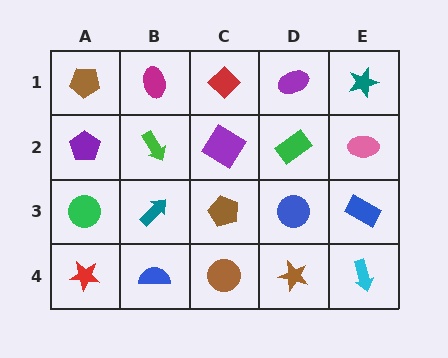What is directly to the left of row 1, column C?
A magenta ellipse.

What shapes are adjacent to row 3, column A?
A purple pentagon (row 2, column A), a red star (row 4, column A), a teal arrow (row 3, column B).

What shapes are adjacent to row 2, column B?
A magenta ellipse (row 1, column B), a teal arrow (row 3, column B), a purple pentagon (row 2, column A), a purple diamond (row 2, column C).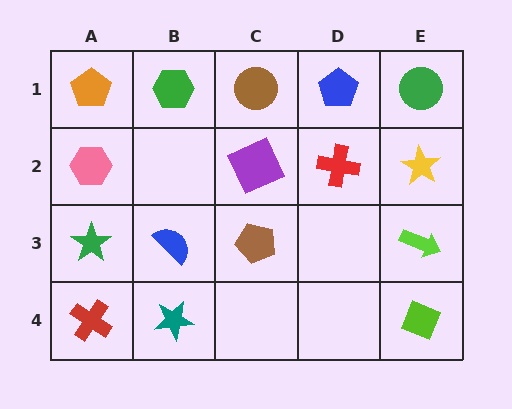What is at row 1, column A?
An orange pentagon.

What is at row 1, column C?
A brown circle.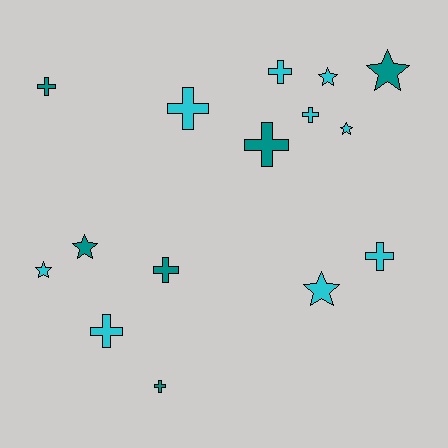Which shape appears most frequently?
Cross, with 9 objects.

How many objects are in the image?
There are 15 objects.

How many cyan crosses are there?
There are 5 cyan crosses.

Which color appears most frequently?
Cyan, with 9 objects.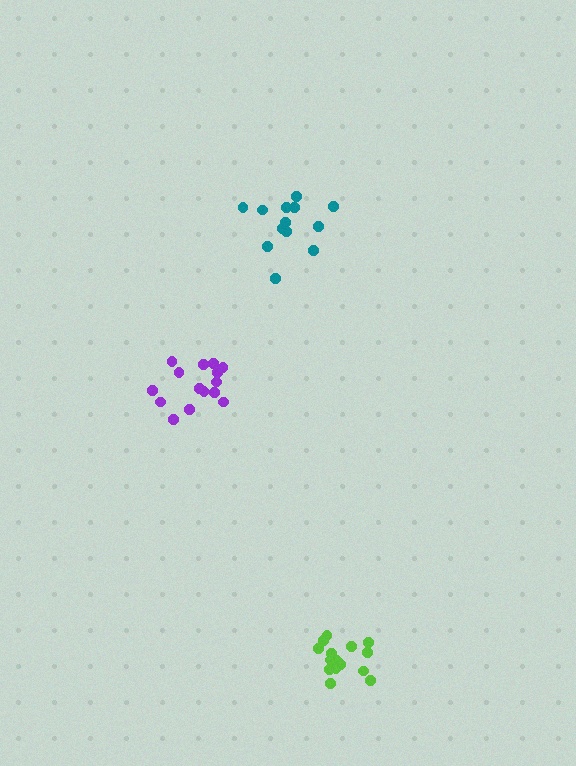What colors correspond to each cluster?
The clusters are colored: lime, purple, teal.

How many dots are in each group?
Group 1: 15 dots, Group 2: 15 dots, Group 3: 13 dots (43 total).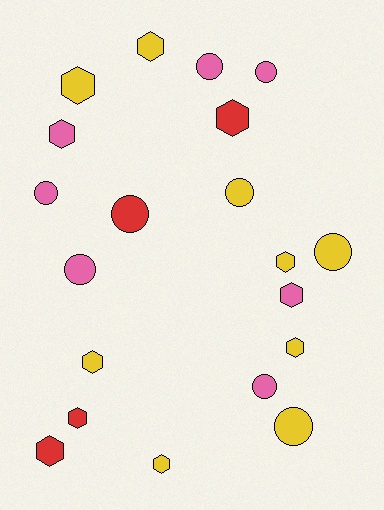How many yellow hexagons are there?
There are 6 yellow hexagons.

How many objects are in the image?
There are 20 objects.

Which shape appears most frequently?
Hexagon, with 11 objects.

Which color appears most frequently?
Yellow, with 9 objects.